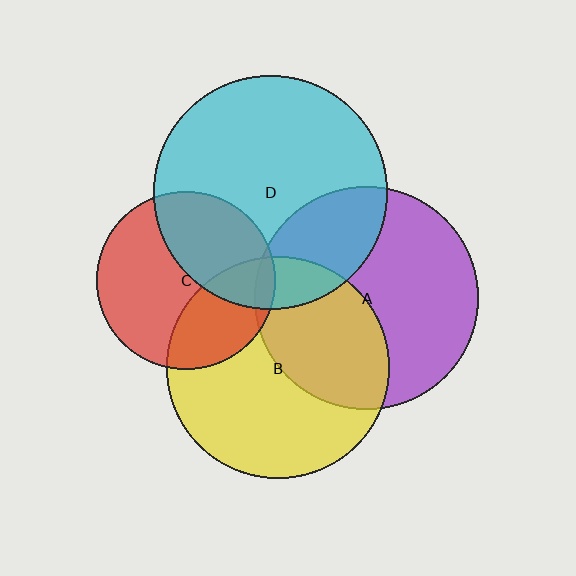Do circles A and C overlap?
Yes.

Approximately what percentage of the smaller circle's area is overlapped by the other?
Approximately 5%.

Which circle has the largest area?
Circle D (cyan).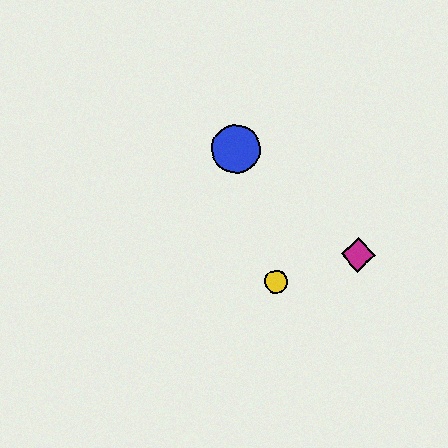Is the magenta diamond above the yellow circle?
Yes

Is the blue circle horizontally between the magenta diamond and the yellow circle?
No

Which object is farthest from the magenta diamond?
The blue circle is farthest from the magenta diamond.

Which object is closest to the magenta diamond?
The yellow circle is closest to the magenta diamond.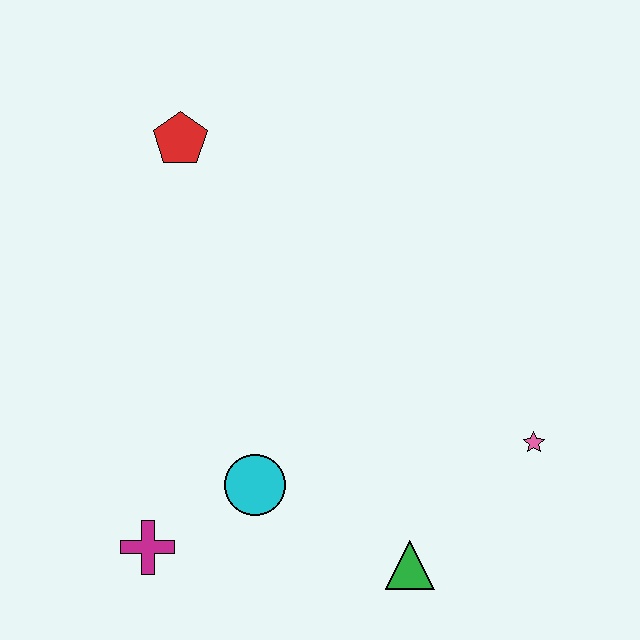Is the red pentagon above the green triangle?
Yes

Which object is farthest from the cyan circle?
The red pentagon is farthest from the cyan circle.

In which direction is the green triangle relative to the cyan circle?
The green triangle is to the right of the cyan circle.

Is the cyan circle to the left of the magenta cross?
No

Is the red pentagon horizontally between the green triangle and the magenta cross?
Yes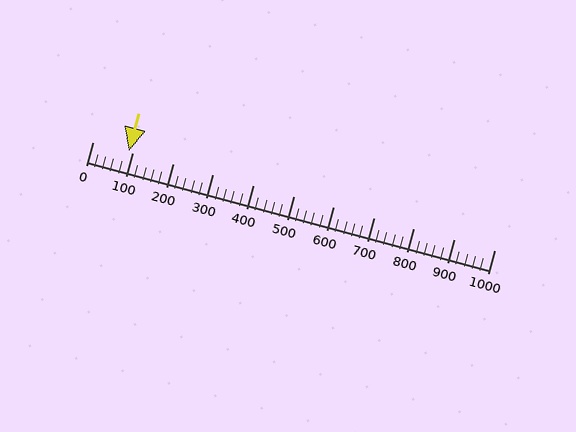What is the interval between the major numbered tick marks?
The major tick marks are spaced 100 units apart.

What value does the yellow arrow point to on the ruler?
The yellow arrow points to approximately 91.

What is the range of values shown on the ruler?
The ruler shows values from 0 to 1000.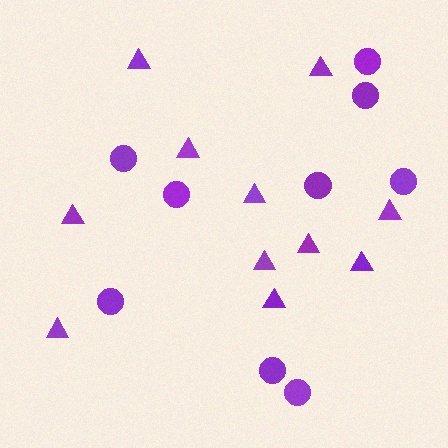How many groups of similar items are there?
There are 2 groups: one group of circles (9) and one group of triangles (11).